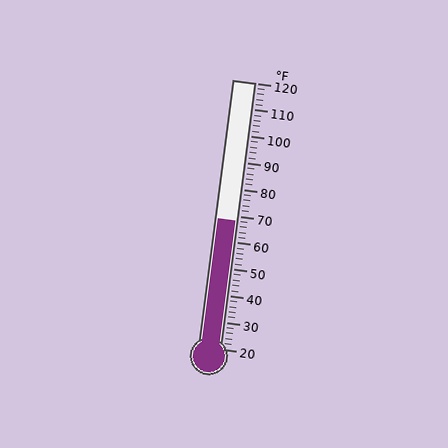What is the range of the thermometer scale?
The thermometer scale ranges from 20°F to 120°F.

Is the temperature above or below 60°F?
The temperature is above 60°F.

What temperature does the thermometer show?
The thermometer shows approximately 68°F.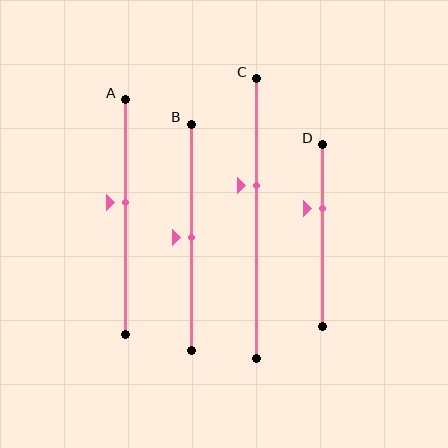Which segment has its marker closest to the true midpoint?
Segment B has its marker closest to the true midpoint.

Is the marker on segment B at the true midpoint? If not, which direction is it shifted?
Yes, the marker on segment B is at the true midpoint.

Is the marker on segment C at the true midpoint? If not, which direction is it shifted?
No, the marker on segment C is shifted upward by about 12% of the segment length.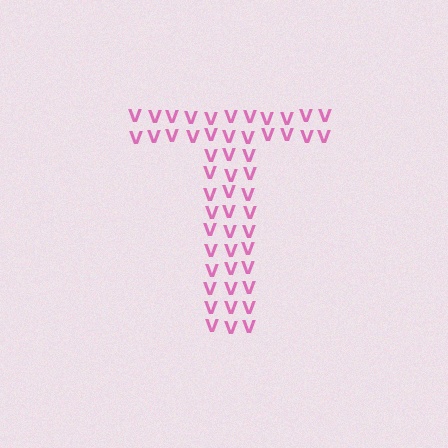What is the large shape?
The large shape is the letter T.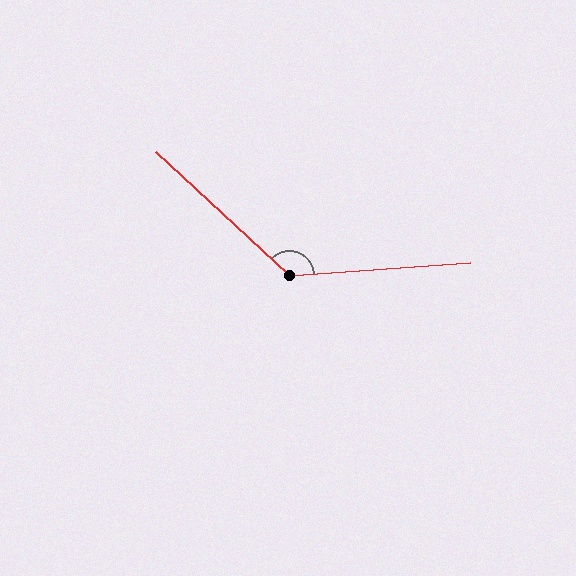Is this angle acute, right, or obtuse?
It is obtuse.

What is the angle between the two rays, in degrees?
Approximately 133 degrees.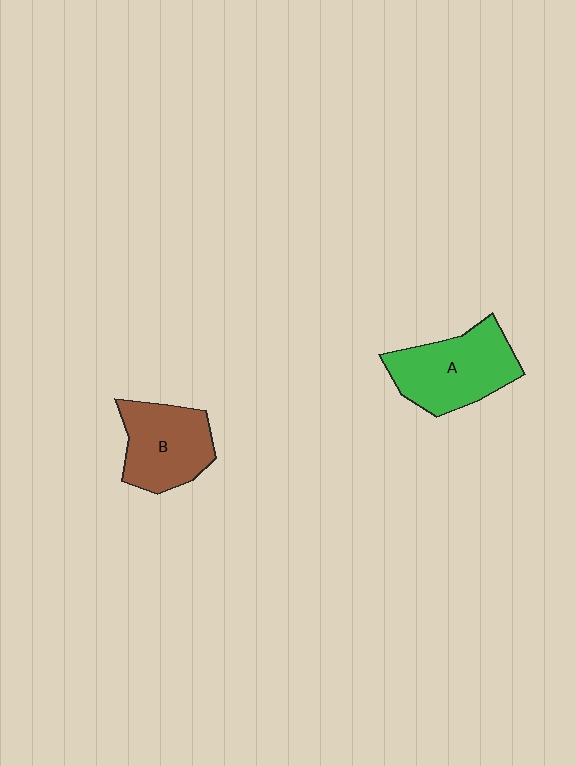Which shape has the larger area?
Shape A (green).